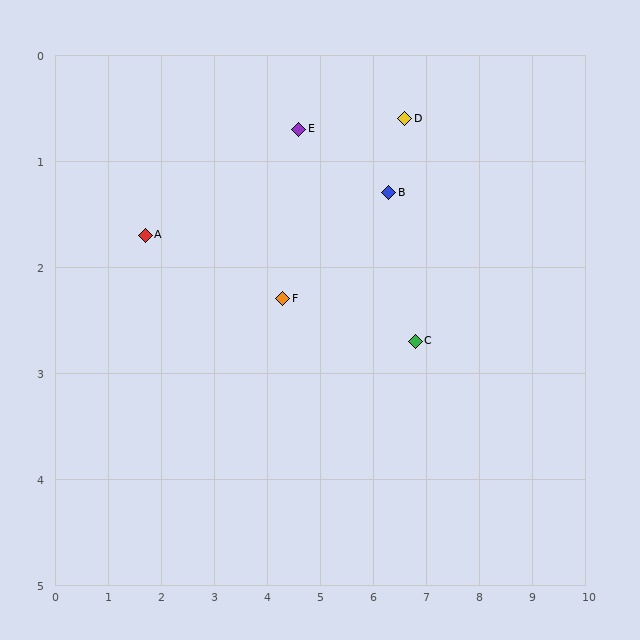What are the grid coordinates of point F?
Point F is at approximately (4.3, 2.3).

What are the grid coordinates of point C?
Point C is at approximately (6.8, 2.7).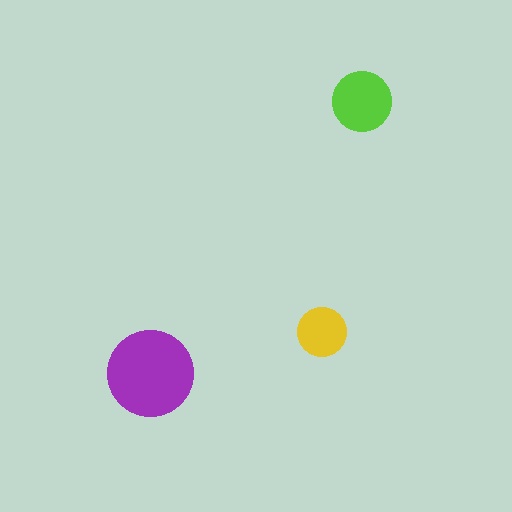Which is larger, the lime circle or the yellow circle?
The lime one.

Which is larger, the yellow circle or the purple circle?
The purple one.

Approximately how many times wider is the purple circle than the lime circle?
About 1.5 times wider.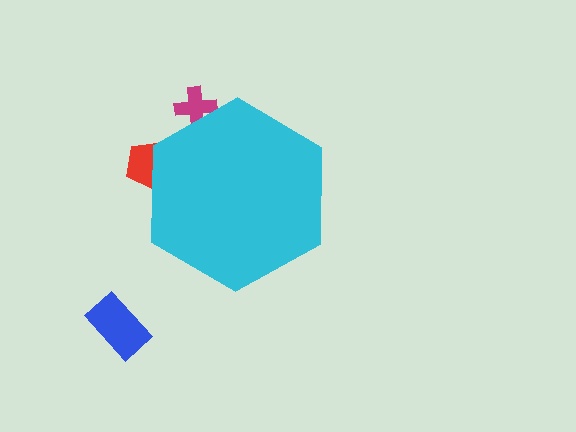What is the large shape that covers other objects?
A cyan hexagon.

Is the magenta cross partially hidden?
Yes, the magenta cross is partially hidden behind the cyan hexagon.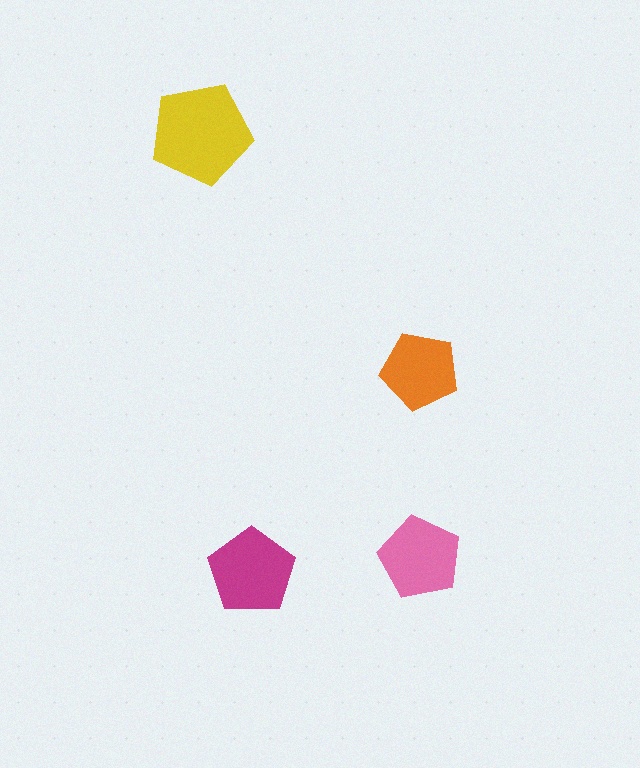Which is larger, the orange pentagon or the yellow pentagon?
The yellow one.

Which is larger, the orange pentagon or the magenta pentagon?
The magenta one.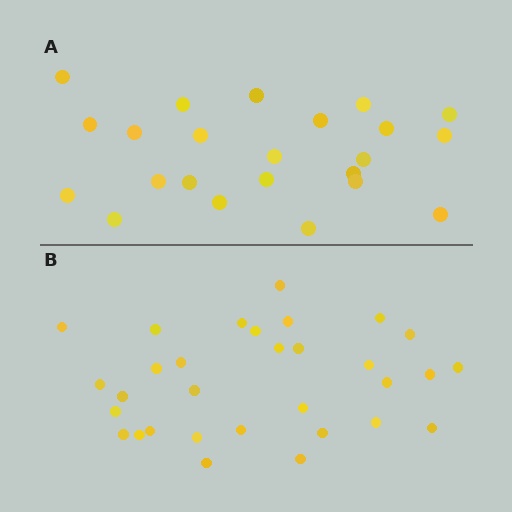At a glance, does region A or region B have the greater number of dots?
Region B (the bottom region) has more dots.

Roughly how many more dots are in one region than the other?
Region B has roughly 8 or so more dots than region A.